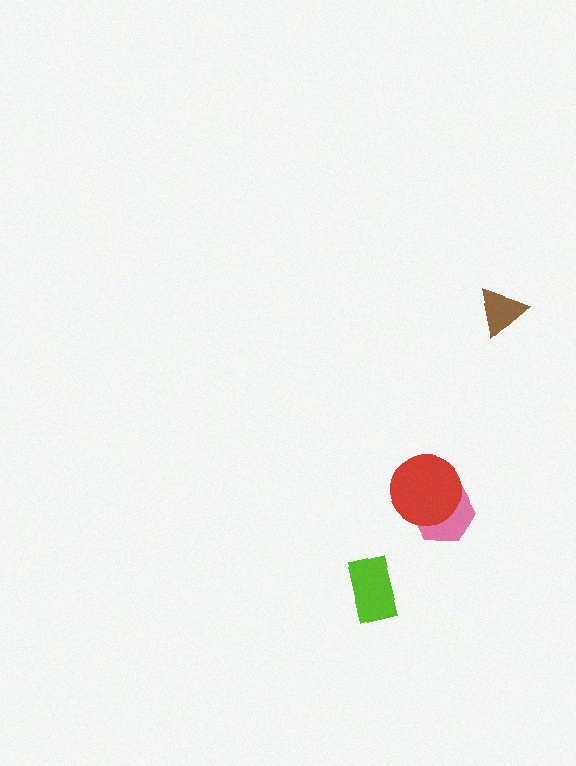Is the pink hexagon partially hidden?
Yes, it is partially covered by another shape.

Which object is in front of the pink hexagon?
The red circle is in front of the pink hexagon.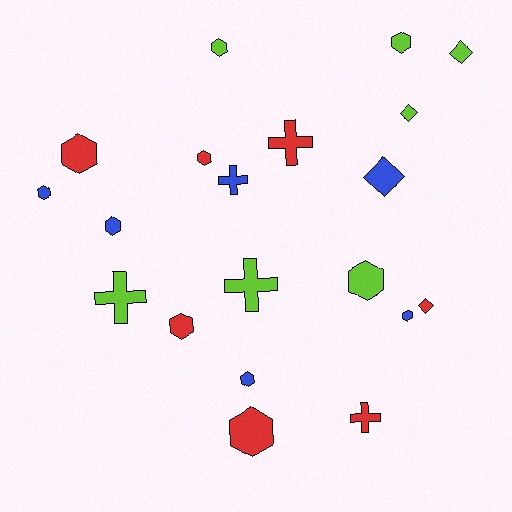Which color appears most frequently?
Lime, with 7 objects.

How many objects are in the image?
There are 20 objects.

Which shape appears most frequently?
Hexagon, with 11 objects.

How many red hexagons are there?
There are 4 red hexagons.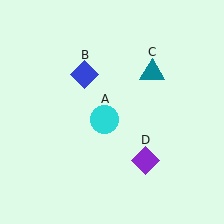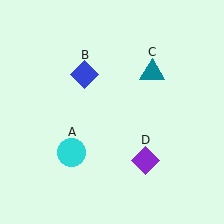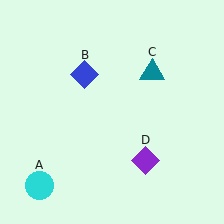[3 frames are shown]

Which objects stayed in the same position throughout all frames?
Blue diamond (object B) and teal triangle (object C) and purple diamond (object D) remained stationary.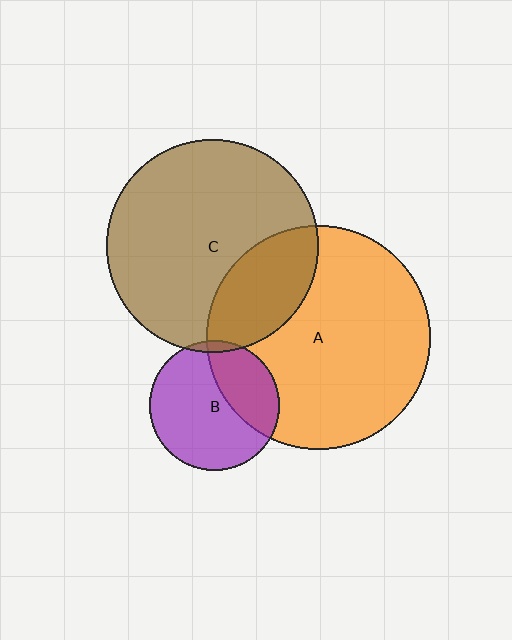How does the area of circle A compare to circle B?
Approximately 3.0 times.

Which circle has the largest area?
Circle A (orange).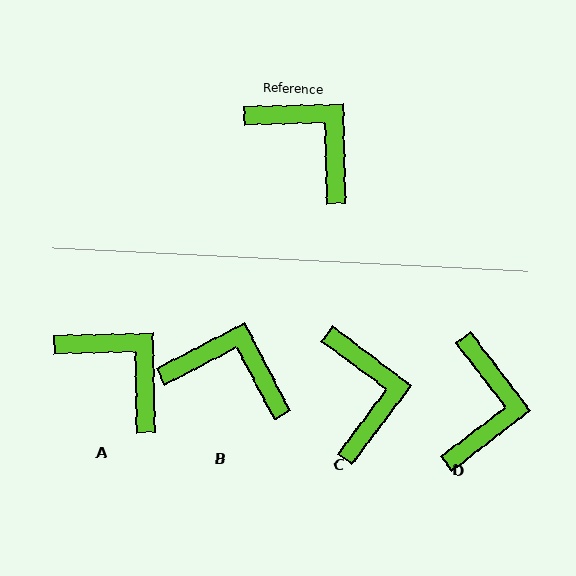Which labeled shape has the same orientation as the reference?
A.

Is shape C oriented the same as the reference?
No, it is off by about 38 degrees.